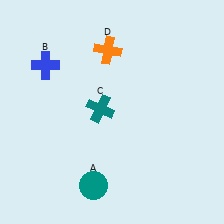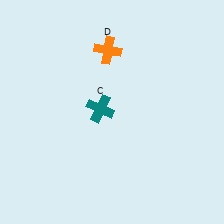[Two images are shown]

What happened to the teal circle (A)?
The teal circle (A) was removed in Image 2. It was in the bottom-left area of Image 1.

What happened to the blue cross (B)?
The blue cross (B) was removed in Image 2. It was in the top-left area of Image 1.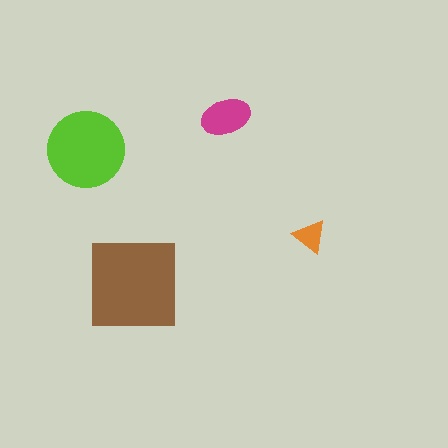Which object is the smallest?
The orange triangle.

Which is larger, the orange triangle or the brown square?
The brown square.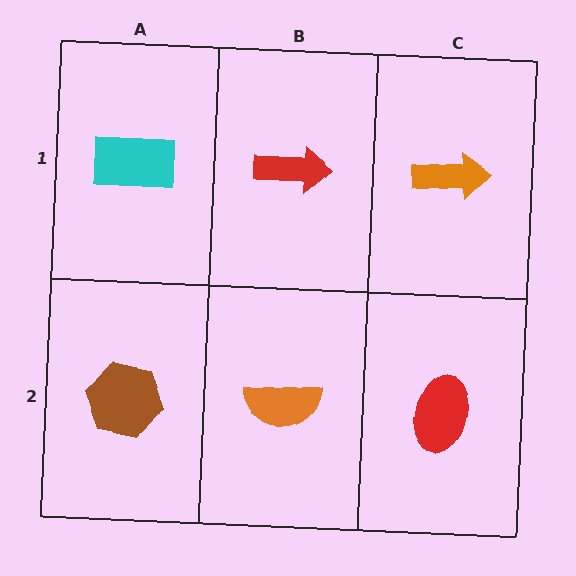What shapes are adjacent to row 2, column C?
An orange arrow (row 1, column C), an orange semicircle (row 2, column B).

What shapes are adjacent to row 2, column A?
A cyan rectangle (row 1, column A), an orange semicircle (row 2, column B).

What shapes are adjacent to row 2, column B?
A red arrow (row 1, column B), a brown hexagon (row 2, column A), a red ellipse (row 2, column C).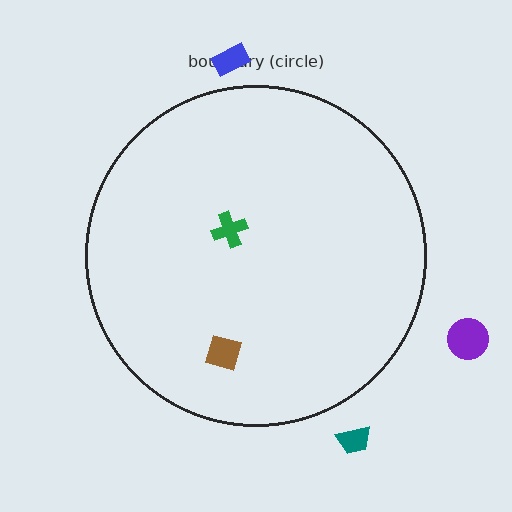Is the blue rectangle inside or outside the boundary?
Outside.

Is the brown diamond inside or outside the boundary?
Inside.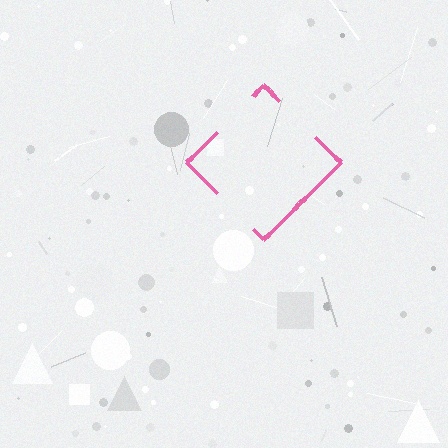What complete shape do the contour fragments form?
The contour fragments form a diamond.